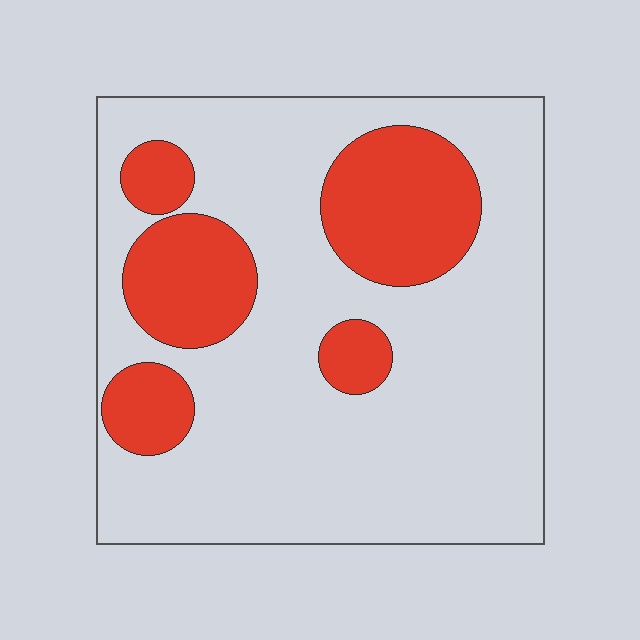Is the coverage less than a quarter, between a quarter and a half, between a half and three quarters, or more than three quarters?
Between a quarter and a half.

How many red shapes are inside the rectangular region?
5.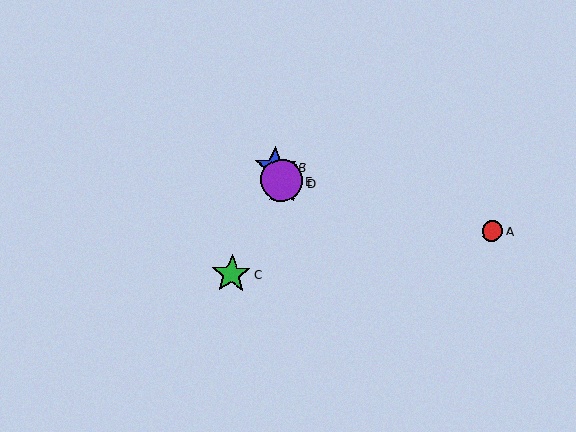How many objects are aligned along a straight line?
3 objects (B, D, E) are aligned along a straight line.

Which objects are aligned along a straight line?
Objects B, D, E are aligned along a straight line.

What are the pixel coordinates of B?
Object B is at (275, 167).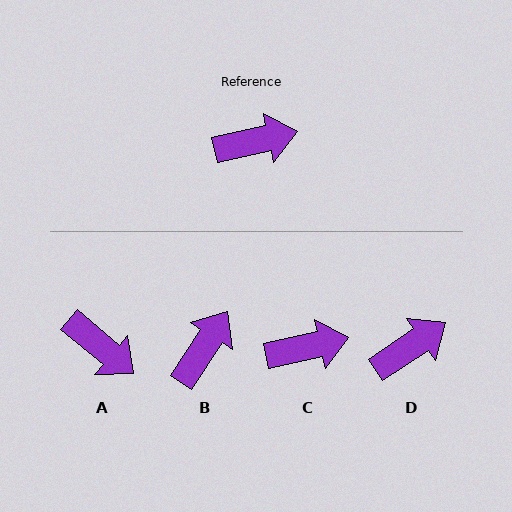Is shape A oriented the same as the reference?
No, it is off by about 52 degrees.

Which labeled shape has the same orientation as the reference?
C.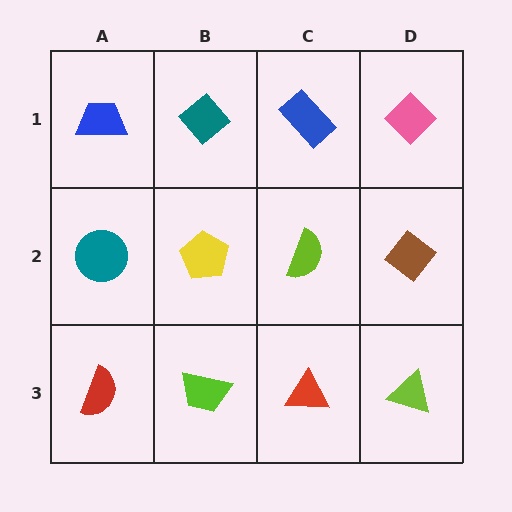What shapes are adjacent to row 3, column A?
A teal circle (row 2, column A), a lime trapezoid (row 3, column B).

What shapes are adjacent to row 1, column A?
A teal circle (row 2, column A), a teal diamond (row 1, column B).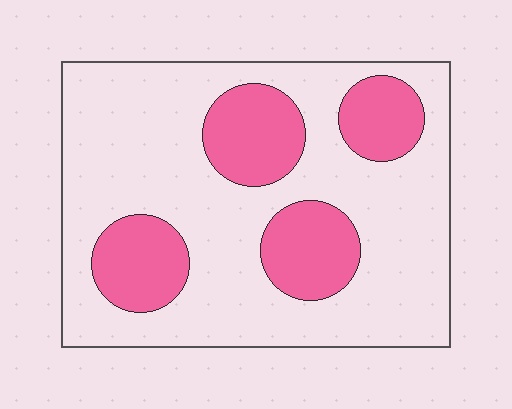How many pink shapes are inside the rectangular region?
4.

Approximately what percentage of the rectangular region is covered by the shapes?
Approximately 25%.